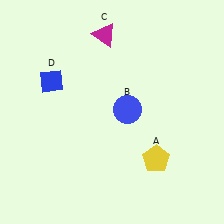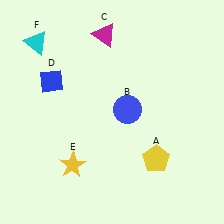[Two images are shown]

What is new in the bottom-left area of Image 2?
A yellow star (E) was added in the bottom-left area of Image 2.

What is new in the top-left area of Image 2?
A cyan triangle (F) was added in the top-left area of Image 2.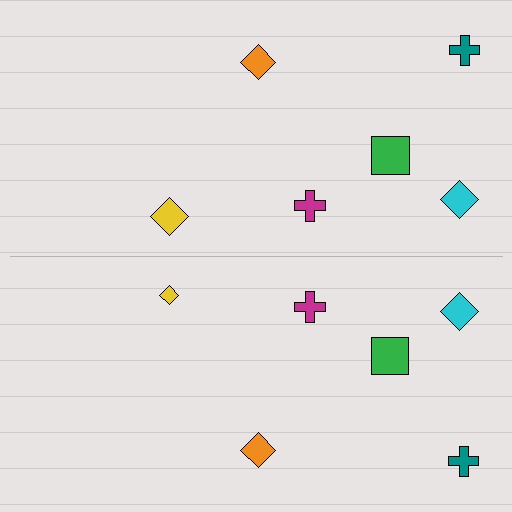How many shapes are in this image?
There are 12 shapes in this image.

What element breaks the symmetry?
The yellow diamond on the bottom side has a different size than its mirror counterpart.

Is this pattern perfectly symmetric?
No, the pattern is not perfectly symmetric. The yellow diamond on the bottom side has a different size than its mirror counterpart.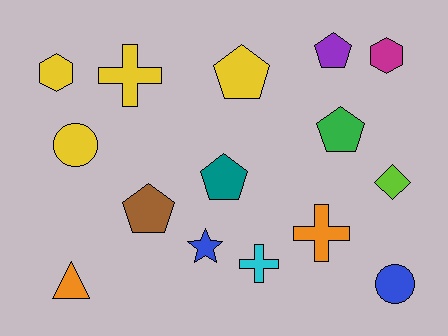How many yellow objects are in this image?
There are 4 yellow objects.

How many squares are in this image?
There are no squares.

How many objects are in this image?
There are 15 objects.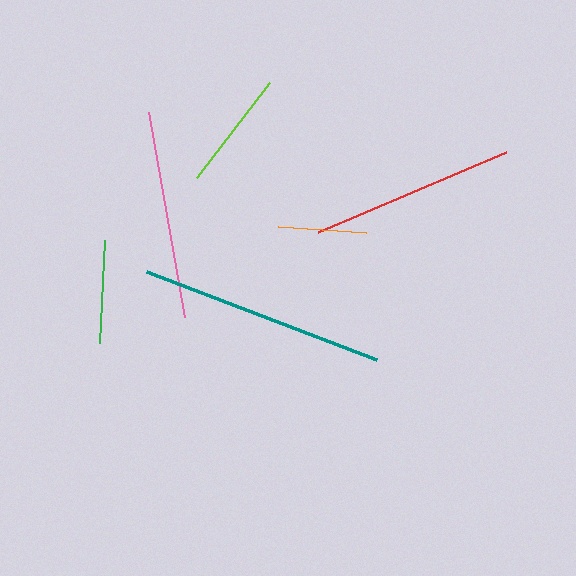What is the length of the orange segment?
The orange segment is approximately 88 pixels long.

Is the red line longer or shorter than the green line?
The red line is longer than the green line.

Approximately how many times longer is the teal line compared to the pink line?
The teal line is approximately 1.2 times the length of the pink line.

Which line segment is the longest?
The teal line is the longest at approximately 246 pixels.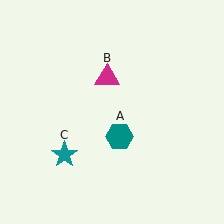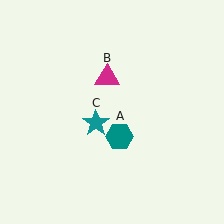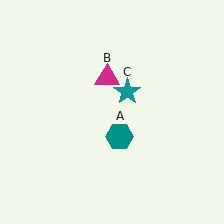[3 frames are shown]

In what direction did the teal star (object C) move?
The teal star (object C) moved up and to the right.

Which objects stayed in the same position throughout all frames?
Teal hexagon (object A) and magenta triangle (object B) remained stationary.